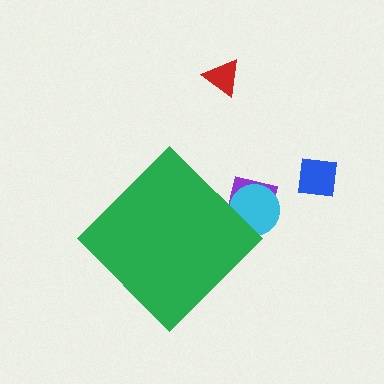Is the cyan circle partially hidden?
Yes, the cyan circle is partially hidden behind the green diamond.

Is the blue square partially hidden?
No, the blue square is fully visible.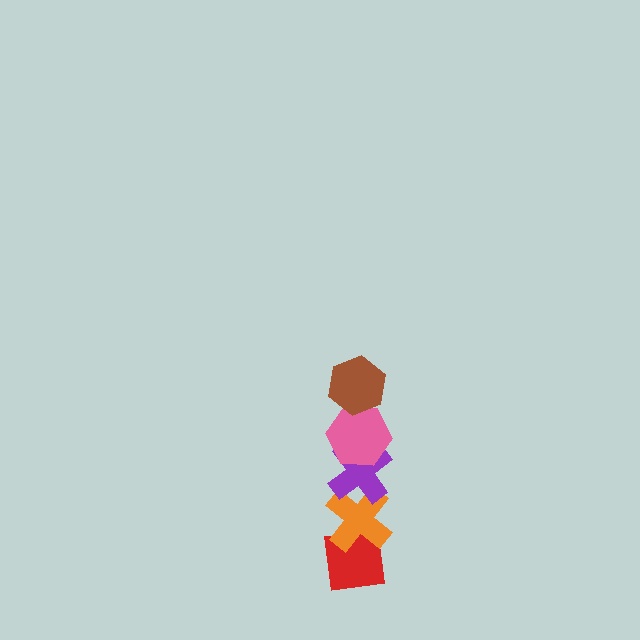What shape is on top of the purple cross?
The pink hexagon is on top of the purple cross.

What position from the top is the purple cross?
The purple cross is 3rd from the top.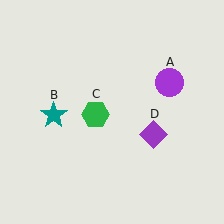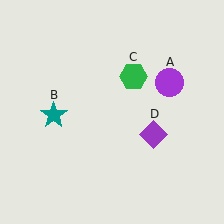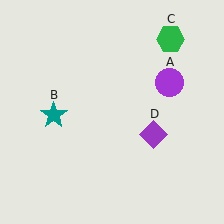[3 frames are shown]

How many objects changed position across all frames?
1 object changed position: green hexagon (object C).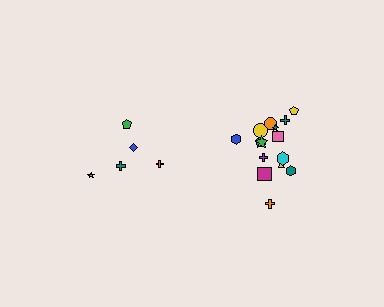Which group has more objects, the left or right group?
The right group.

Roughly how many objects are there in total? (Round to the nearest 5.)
Roughly 20 objects in total.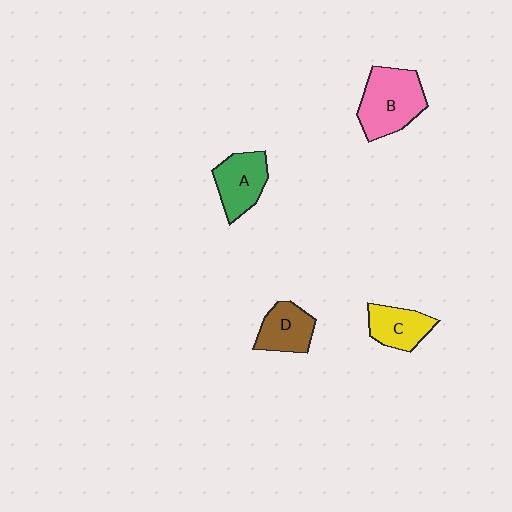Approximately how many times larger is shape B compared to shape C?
Approximately 1.6 times.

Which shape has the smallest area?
Shape C (yellow).